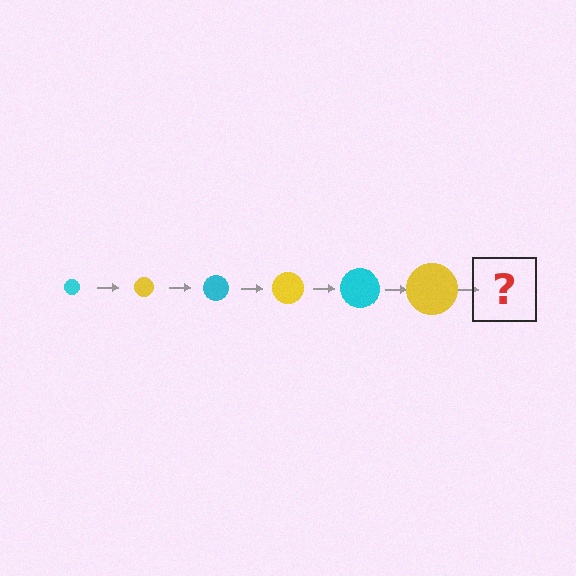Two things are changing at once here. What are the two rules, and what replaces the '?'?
The two rules are that the circle grows larger each step and the color cycles through cyan and yellow. The '?' should be a cyan circle, larger than the previous one.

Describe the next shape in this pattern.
It should be a cyan circle, larger than the previous one.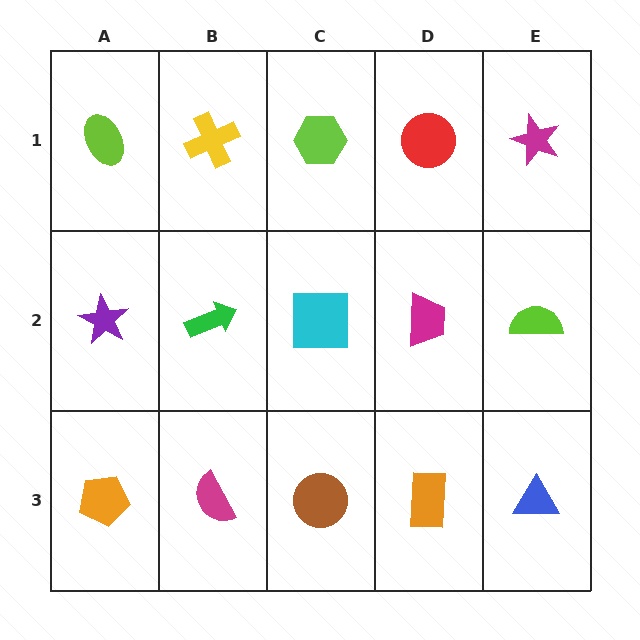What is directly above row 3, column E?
A lime semicircle.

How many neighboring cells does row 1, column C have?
3.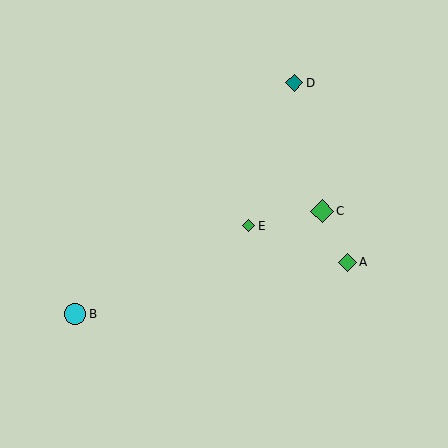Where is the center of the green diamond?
The center of the green diamond is at (347, 262).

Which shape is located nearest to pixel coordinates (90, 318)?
The cyan circle (labeled B) at (75, 314) is nearest to that location.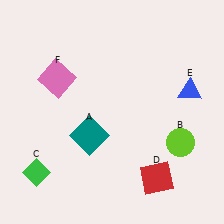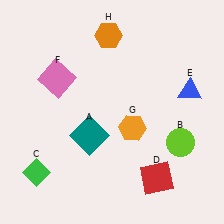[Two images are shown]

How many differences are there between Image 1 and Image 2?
There are 2 differences between the two images.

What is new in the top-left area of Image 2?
An orange hexagon (H) was added in the top-left area of Image 2.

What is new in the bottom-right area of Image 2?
An orange hexagon (G) was added in the bottom-right area of Image 2.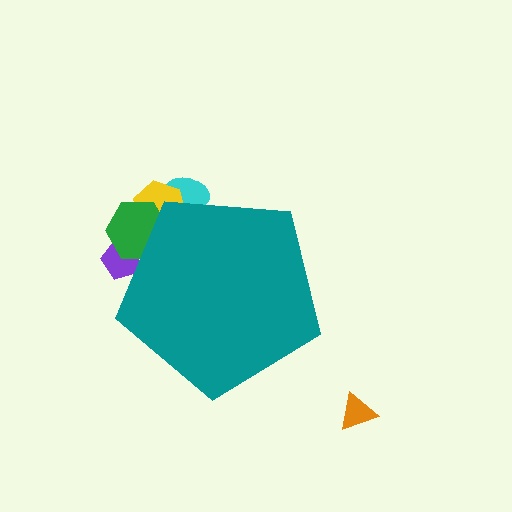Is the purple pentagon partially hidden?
Yes, the purple pentagon is partially hidden behind the teal pentagon.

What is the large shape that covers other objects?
A teal pentagon.